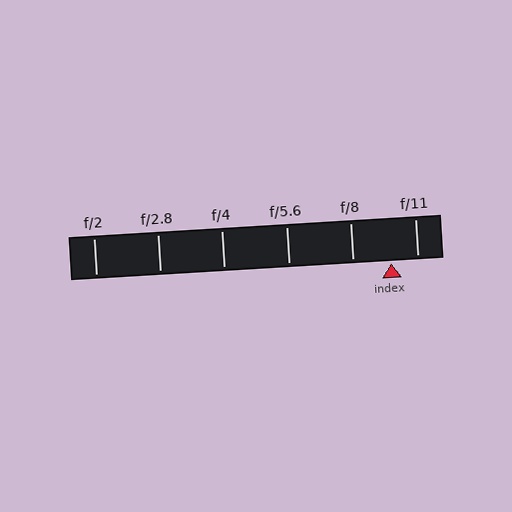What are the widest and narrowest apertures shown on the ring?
The widest aperture shown is f/2 and the narrowest is f/11.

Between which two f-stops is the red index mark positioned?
The index mark is between f/8 and f/11.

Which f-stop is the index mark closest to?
The index mark is closest to f/11.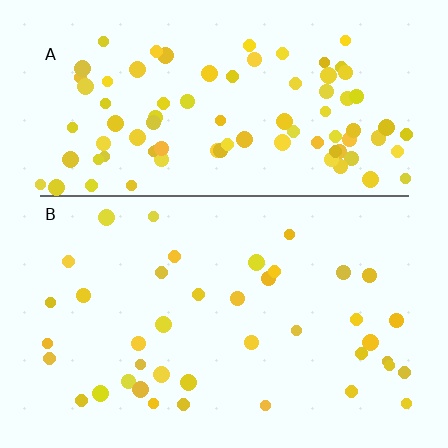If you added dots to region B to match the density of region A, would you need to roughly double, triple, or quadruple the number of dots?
Approximately double.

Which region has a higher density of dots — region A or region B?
A (the top).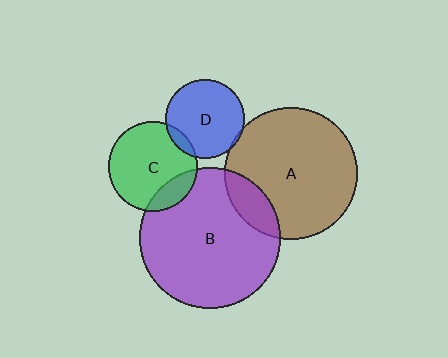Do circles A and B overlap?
Yes.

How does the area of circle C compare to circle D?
Approximately 1.3 times.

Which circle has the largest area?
Circle B (purple).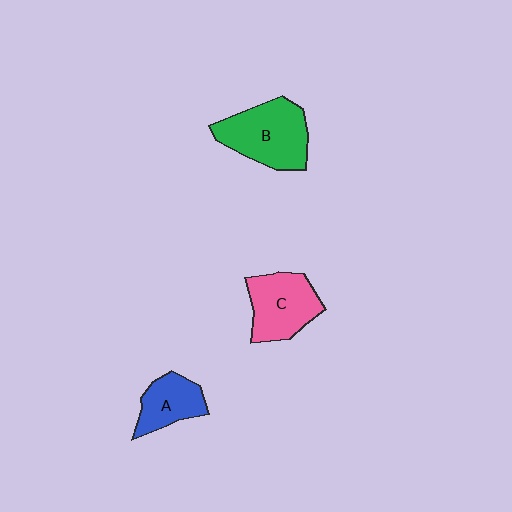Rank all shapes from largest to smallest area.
From largest to smallest: B (green), C (pink), A (blue).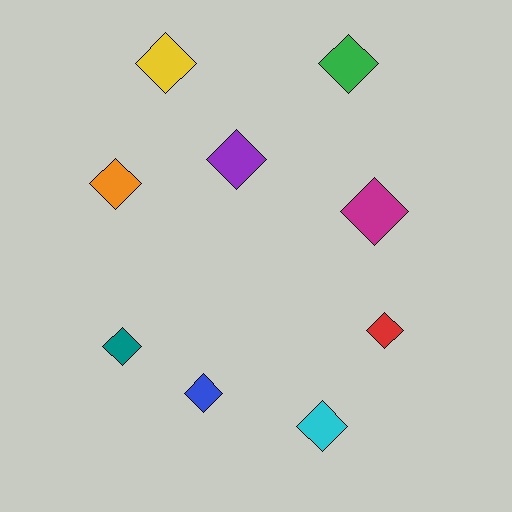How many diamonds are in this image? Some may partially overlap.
There are 9 diamonds.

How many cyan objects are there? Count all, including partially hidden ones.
There is 1 cyan object.